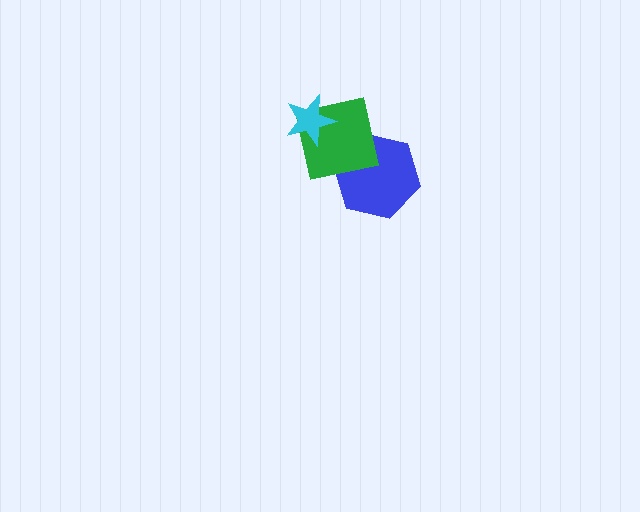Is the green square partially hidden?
Yes, it is partially covered by another shape.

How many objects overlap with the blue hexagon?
1 object overlaps with the blue hexagon.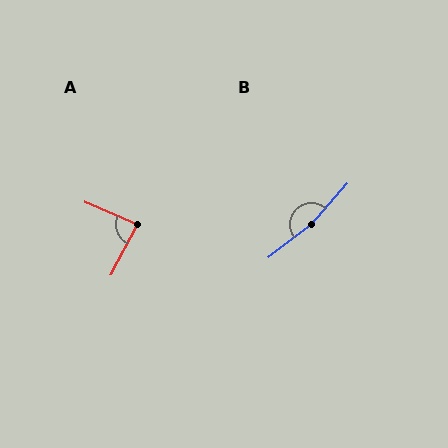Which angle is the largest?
B, at approximately 169 degrees.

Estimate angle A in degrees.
Approximately 85 degrees.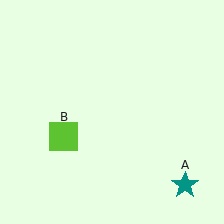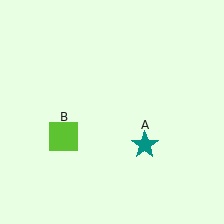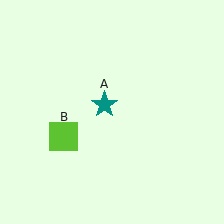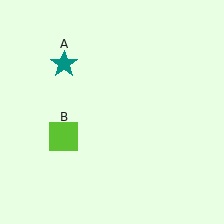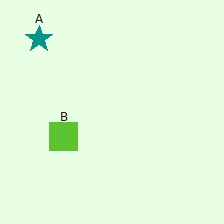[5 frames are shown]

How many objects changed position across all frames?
1 object changed position: teal star (object A).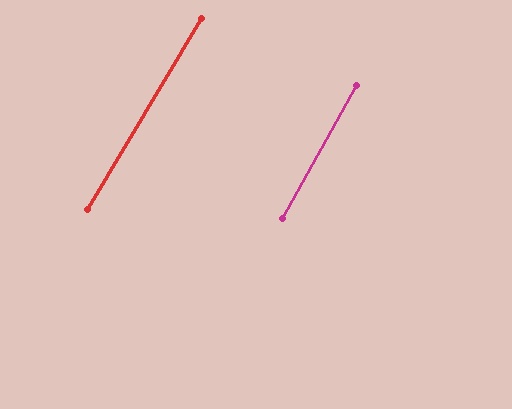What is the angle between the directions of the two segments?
Approximately 2 degrees.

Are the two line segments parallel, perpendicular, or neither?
Parallel — their directions differ by only 1.7°.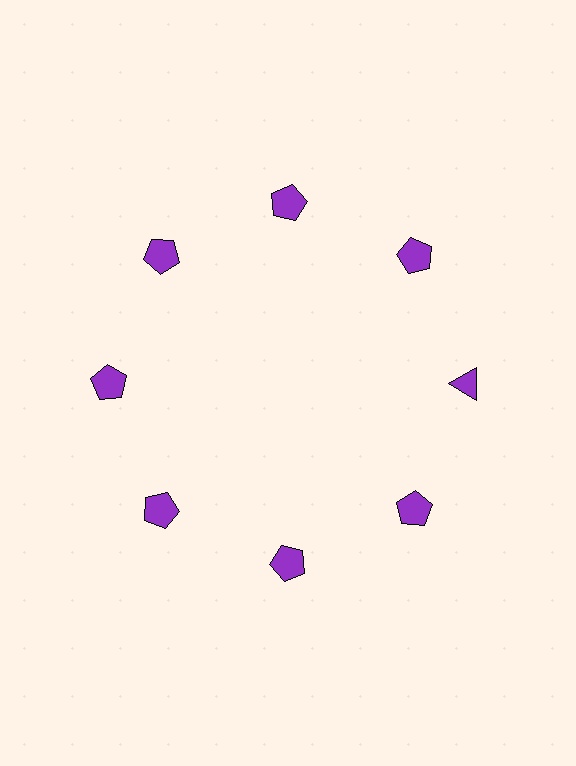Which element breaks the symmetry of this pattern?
The purple triangle at roughly the 3 o'clock position breaks the symmetry. All other shapes are purple pentagons.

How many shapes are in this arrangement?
There are 8 shapes arranged in a ring pattern.